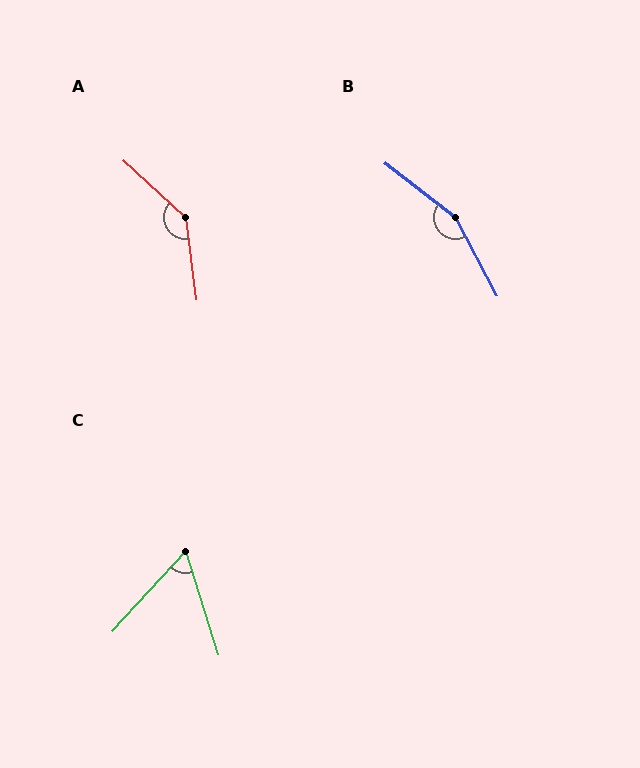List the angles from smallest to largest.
C (60°), A (140°), B (155°).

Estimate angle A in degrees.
Approximately 140 degrees.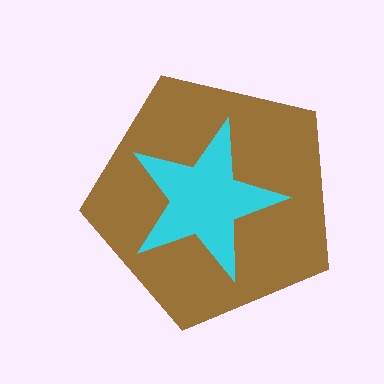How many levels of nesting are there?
2.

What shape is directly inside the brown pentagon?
The cyan star.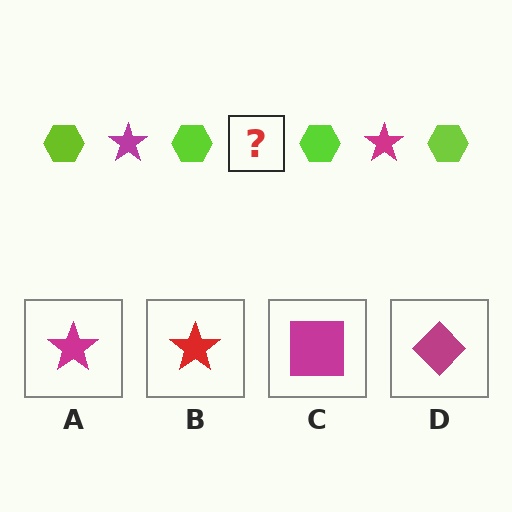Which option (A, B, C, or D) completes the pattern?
A.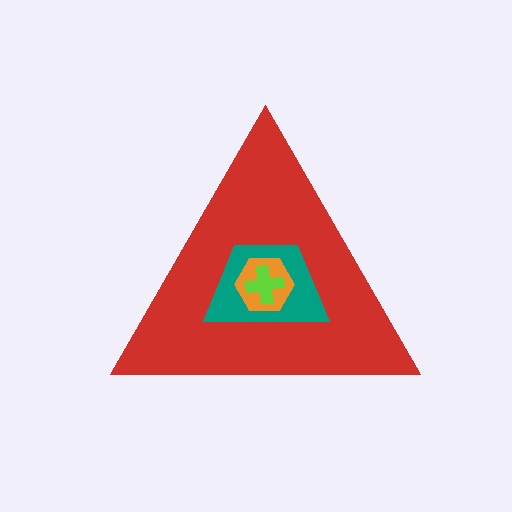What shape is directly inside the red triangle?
The teal trapezoid.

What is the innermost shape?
The lime cross.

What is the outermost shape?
The red triangle.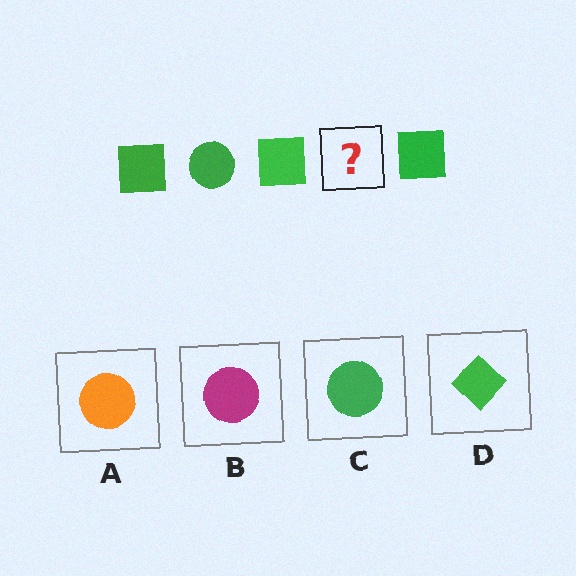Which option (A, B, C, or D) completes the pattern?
C.